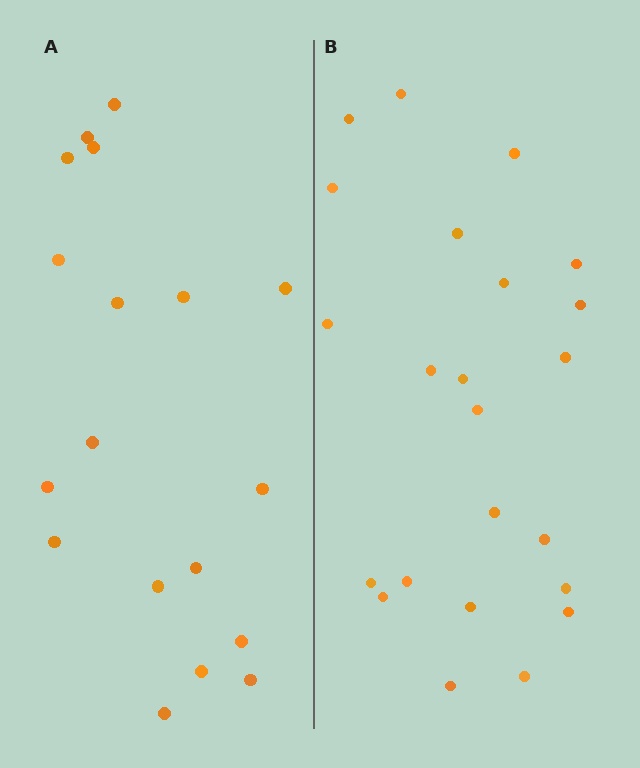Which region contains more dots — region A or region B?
Region B (the right region) has more dots.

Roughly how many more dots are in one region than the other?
Region B has about 5 more dots than region A.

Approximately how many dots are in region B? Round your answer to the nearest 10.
About 20 dots. (The exact count is 23, which rounds to 20.)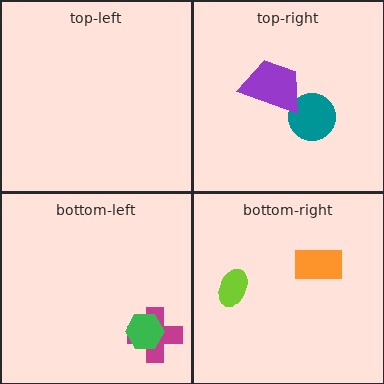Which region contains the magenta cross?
The bottom-left region.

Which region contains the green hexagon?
The bottom-left region.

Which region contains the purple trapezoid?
The top-right region.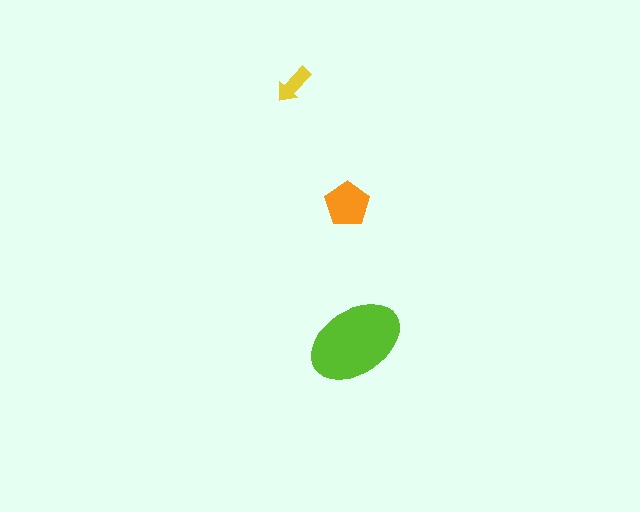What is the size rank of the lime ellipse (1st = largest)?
1st.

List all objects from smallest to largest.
The yellow arrow, the orange pentagon, the lime ellipse.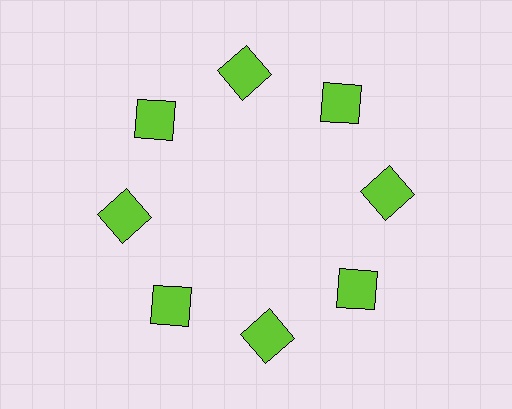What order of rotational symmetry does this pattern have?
This pattern has 8-fold rotational symmetry.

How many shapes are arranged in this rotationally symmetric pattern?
There are 8 shapes, arranged in 8 groups of 1.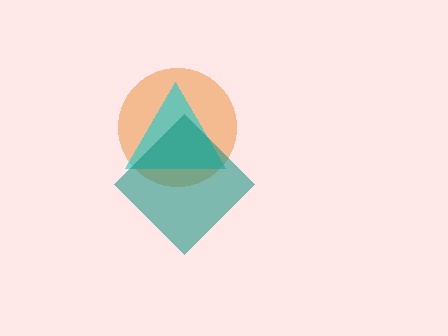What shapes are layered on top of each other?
The layered shapes are: an orange circle, a cyan triangle, a teal diamond.